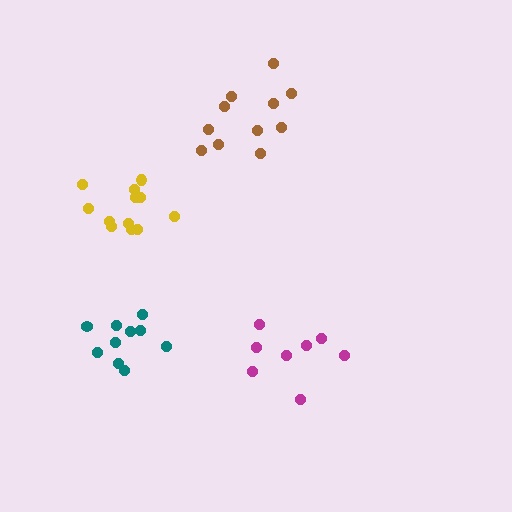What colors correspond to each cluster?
The clusters are colored: magenta, teal, brown, yellow.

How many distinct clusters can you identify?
There are 4 distinct clusters.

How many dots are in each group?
Group 1: 8 dots, Group 2: 10 dots, Group 3: 11 dots, Group 4: 12 dots (41 total).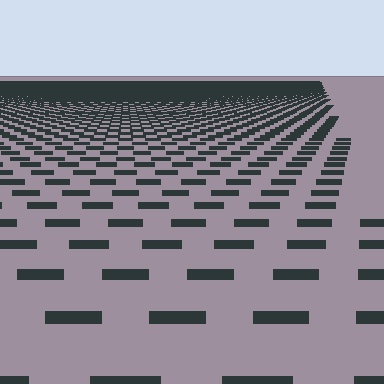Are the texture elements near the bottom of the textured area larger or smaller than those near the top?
Larger. Near the bottom, elements are closer to the viewer and appear at a bigger on-screen size.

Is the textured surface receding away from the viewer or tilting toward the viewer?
The surface is receding away from the viewer. Texture elements get smaller and denser toward the top.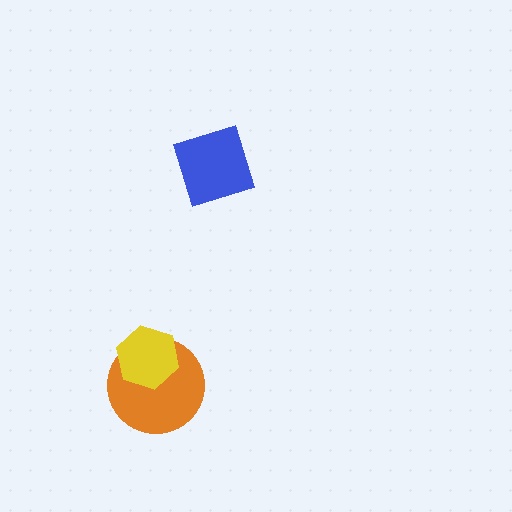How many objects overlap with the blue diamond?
0 objects overlap with the blue diamond.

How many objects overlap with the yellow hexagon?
1 object overlaps with the yellow hexagon.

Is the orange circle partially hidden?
Yes, it is partially covered by another shape.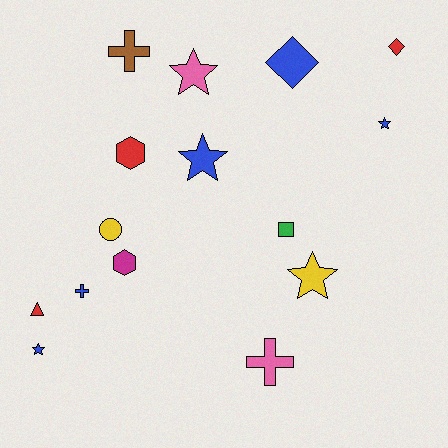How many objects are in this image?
There are 15 objects.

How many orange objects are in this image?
There are no orange objects.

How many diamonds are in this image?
There are 2 diamonds.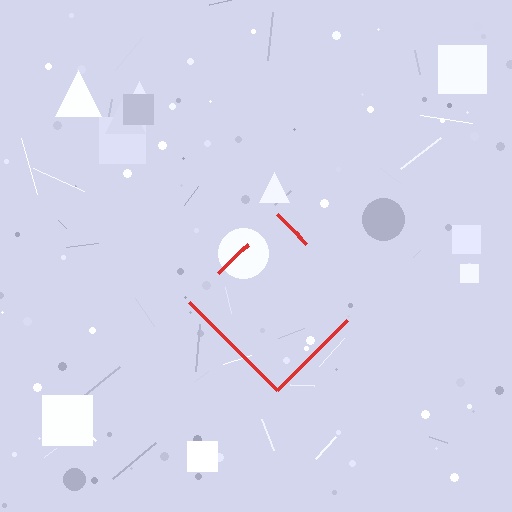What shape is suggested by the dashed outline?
The dashed outline suggests a diamond.